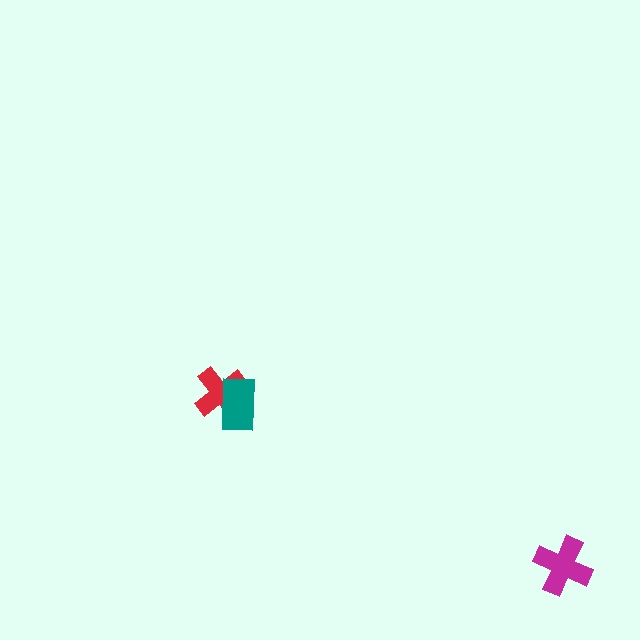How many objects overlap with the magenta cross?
0 objects overlap with the magenta cross.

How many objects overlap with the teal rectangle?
1 object overlaps with the teal rectangle.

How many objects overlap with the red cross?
1 object overlaps with the red cross.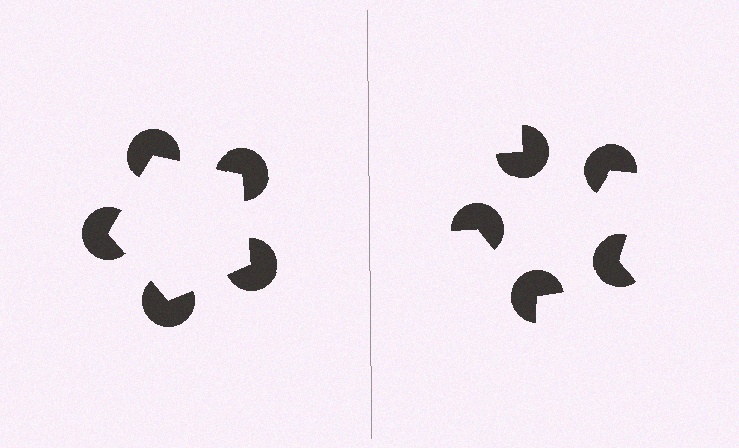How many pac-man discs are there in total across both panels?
10 — 5 on each side.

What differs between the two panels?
The pac-man discs are positioned identically on both sides; only the wedge orientations differ. On the left they align to a pentagon; on the right they are misaligned.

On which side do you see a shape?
An illusory pentagon appears on the left side. On the right side the wedge cuts are rotated, so no coherent shape forms.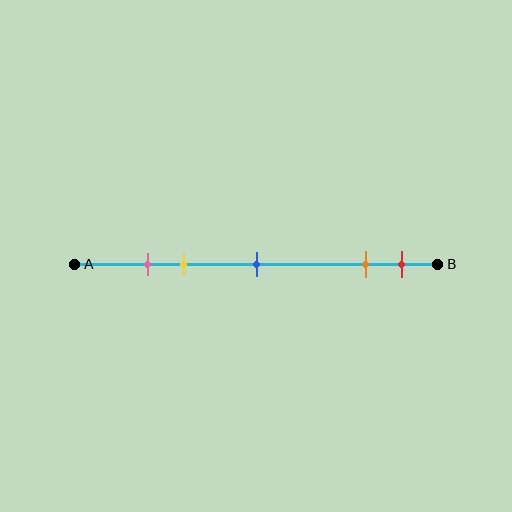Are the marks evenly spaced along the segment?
No, the marks are not evenly spaced.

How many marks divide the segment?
There are 5 marks dividing the segment.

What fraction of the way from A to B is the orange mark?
The orange mark is approximately 80% (0.8) of the way from A to B.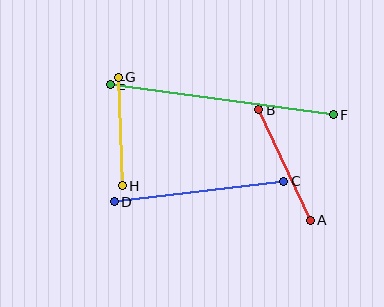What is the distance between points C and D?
The distance is approximately 171 pixels.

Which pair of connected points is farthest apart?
Points E and F are farthest apart.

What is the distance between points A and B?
The distance is approximately 122 pixels.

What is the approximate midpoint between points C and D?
The midpoint is at approximately (199, 191) pixels.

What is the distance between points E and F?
The distance is approximately 225 pixels.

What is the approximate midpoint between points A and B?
The midpoint is at approximately (285, 165) pixels.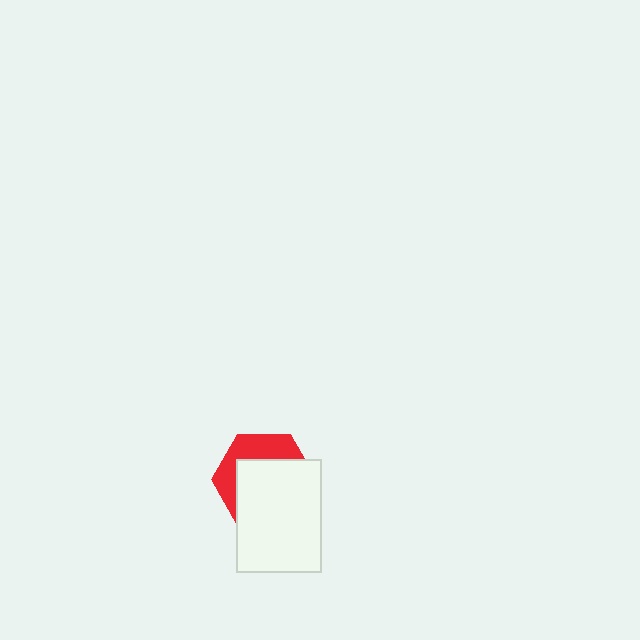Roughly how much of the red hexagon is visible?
A small part of it is visible (roughly 36%).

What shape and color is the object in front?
The object in front is a white rectangle.